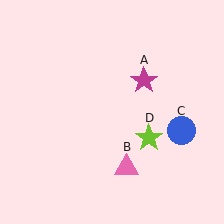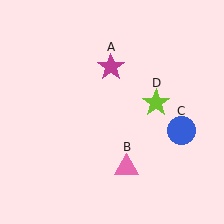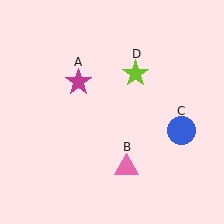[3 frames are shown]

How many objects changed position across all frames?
2 objects changed position: magenta star (object A), lime star (object D).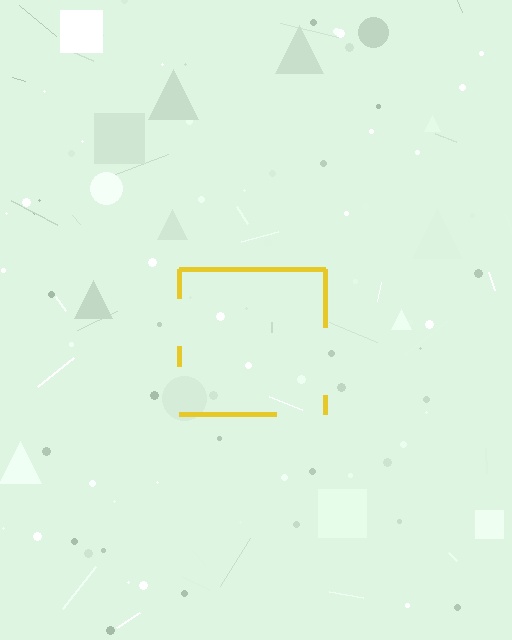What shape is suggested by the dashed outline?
The dashed outline suggests a square.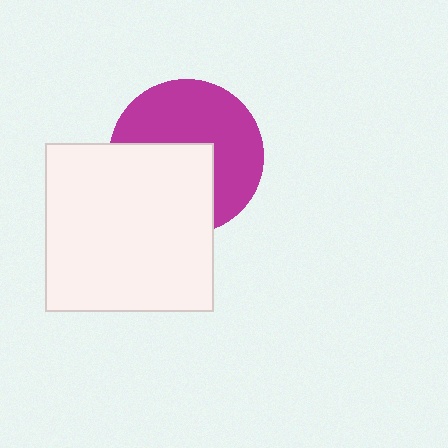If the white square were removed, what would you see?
You would see the complete magenta circle.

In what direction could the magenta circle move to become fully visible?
The magenta circle could move toward the upper-right. That would shift it out from behind the white square entirely.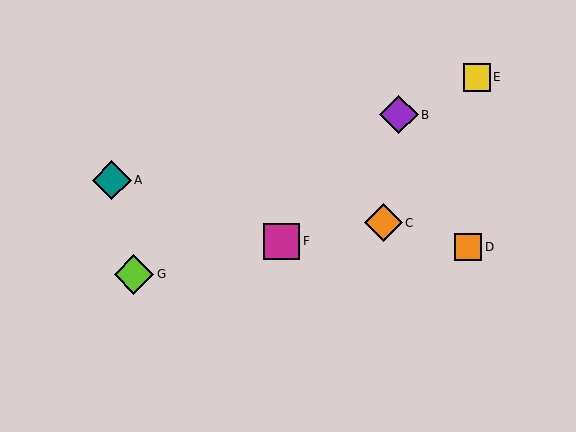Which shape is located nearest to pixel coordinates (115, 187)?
The teal diamond (labeled A) at (112, 180) is nearest to that location.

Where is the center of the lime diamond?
The center of the lime diamond is at (134, 274).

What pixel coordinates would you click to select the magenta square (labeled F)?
Click at (282, 241) to select the magenta square F.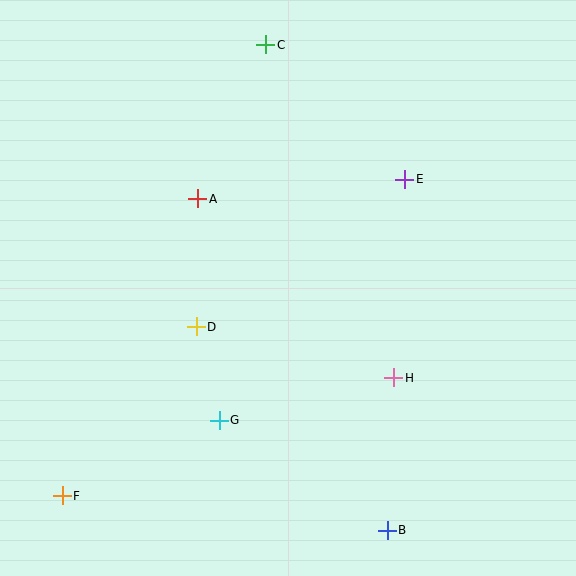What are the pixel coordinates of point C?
Point C is at (266, 45).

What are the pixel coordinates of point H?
Point H is at (394, 378).